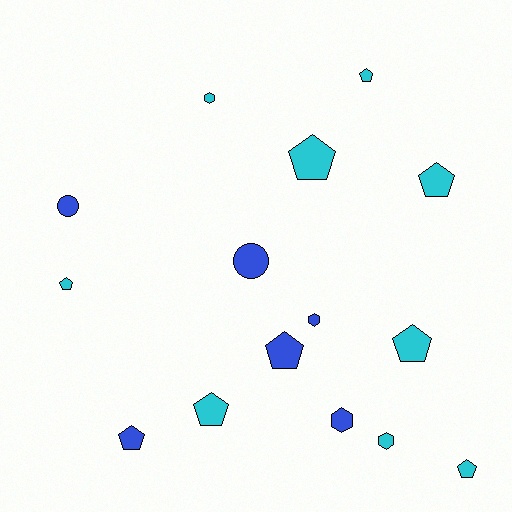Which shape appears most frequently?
Pentagon, with 9 objects.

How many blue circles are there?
There are 2 blue circles.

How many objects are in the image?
There are 15 objects.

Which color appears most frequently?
Cyan, with 9 objects.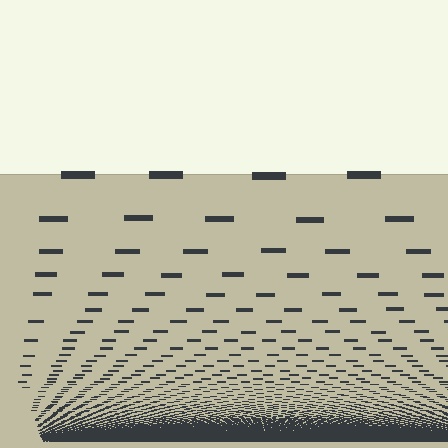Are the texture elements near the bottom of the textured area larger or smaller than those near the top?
Smaller. The gradient is inverted — elements near the bottom are smaller and denser.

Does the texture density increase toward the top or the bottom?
Density increases toward the bottom.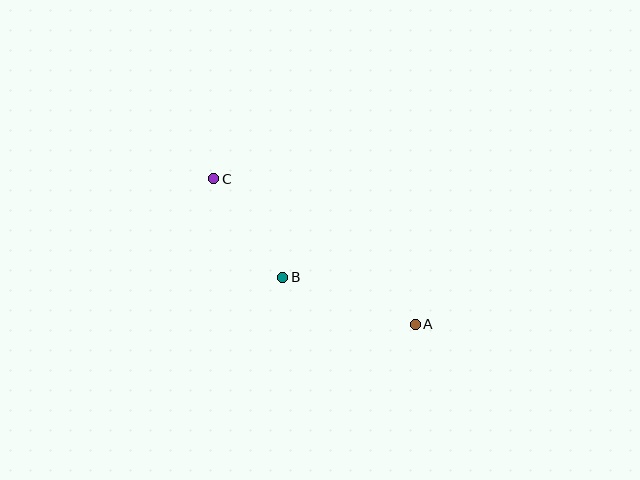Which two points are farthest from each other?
Points A and C are farthest from each other.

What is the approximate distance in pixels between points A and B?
The distance between A and B is approximately 141 pixels.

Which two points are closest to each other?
Points B and C are closest to each other.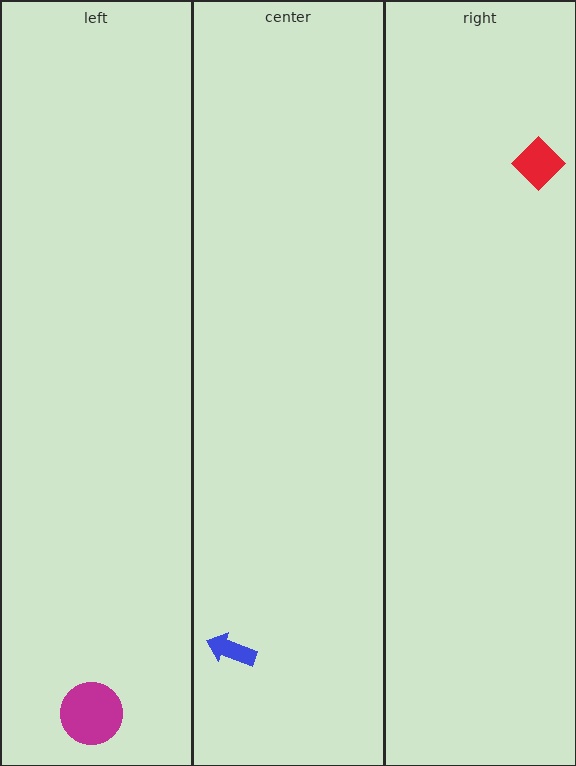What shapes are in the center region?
The blue arrow.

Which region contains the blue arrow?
The center region.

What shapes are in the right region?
The red diamond.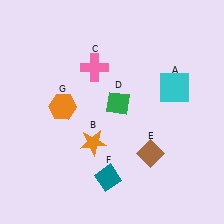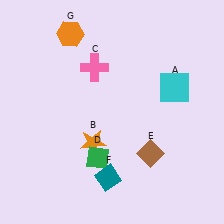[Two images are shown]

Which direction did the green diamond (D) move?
The green diamond (D) moved down.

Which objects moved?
The objects that moved are: the green diamond (D), the orange hexagon (G).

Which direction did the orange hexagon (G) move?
The orange hexagon (G) moved up.